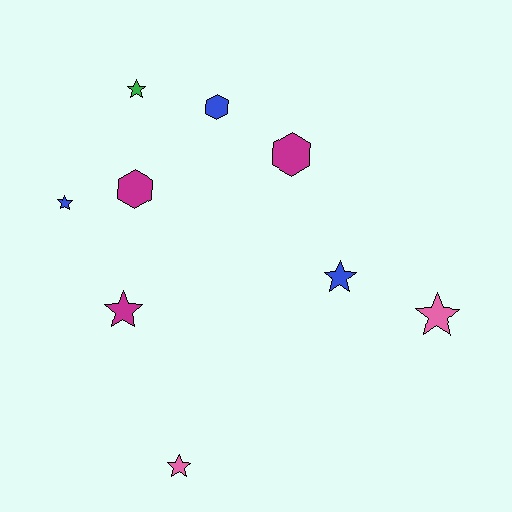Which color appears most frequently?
Blue, with 3 objects.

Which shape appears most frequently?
Star, with 6 objects.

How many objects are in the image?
There are 9 objects.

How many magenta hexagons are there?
There are 2 magenta hexagons.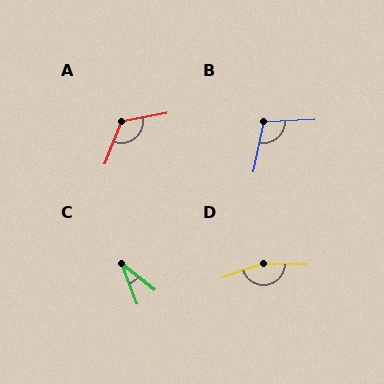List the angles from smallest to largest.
C (31°), B (105°), A (122°), D (159°).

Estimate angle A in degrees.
Approximately 122 degrees.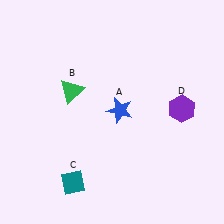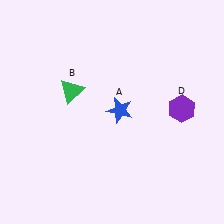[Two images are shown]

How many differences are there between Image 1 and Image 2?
There is 1 difference between the two images.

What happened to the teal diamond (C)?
The teal diamond (C) was removed in Image 2. It was in the bottom-left area of Image 1.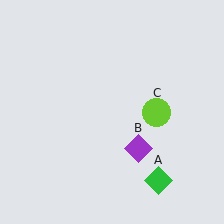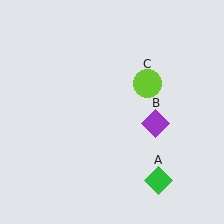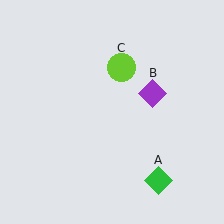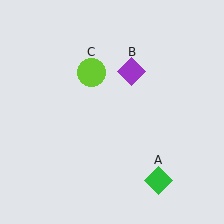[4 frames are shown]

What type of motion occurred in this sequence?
The purple diamond (object B), lime circle (object C) rotated counterclockwise around the center of the scene.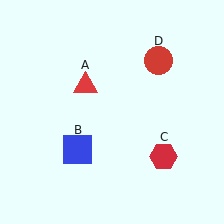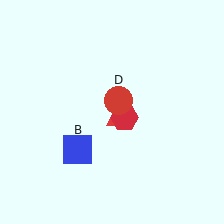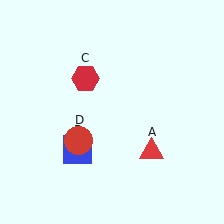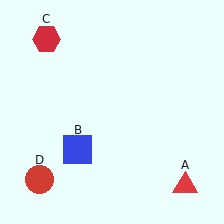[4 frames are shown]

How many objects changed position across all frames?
3 objects changed position: red triangle (object A), red hexagon (object C), red circle (object D).